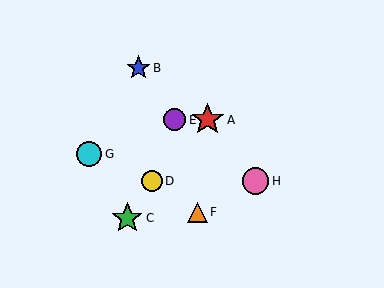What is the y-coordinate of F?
Object F is at y≈212.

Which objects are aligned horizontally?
Objects A, E are aligned horizontally.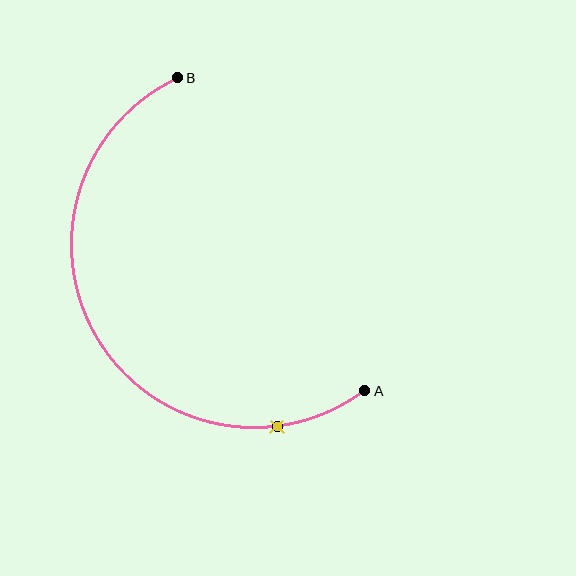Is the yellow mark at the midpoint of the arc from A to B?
No. The yellow mark lies on the arc but is closer to endpoint A. The arc midpoint would be at the point on the curve equidistant along the arc from both A and B.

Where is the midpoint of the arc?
The arc midpoint is the point on the curve farthest from the straight line joining A and B. It sits to the left of that line.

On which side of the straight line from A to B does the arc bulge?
The arc bulges to the left of the straight line connecting A and B.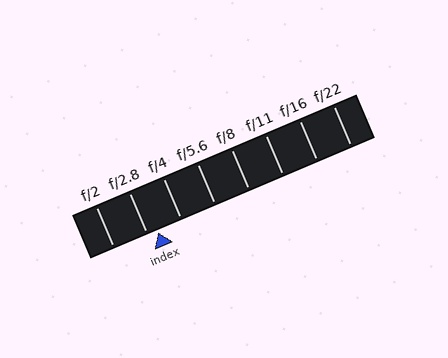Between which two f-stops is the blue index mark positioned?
The index mark is between f/2.8 and f/4.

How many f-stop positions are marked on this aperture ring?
There are 8 f-stop positions marked.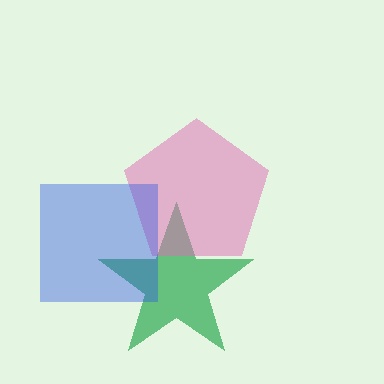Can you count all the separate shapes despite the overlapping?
Yes, there are 3 separate shapes.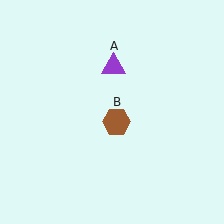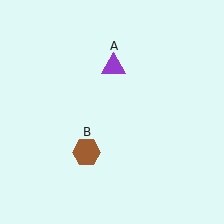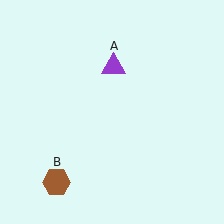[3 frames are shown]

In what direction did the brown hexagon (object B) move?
The brown hexagon (object B) moved down and to the left.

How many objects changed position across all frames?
1 object changed position: brown hexagon (object B).